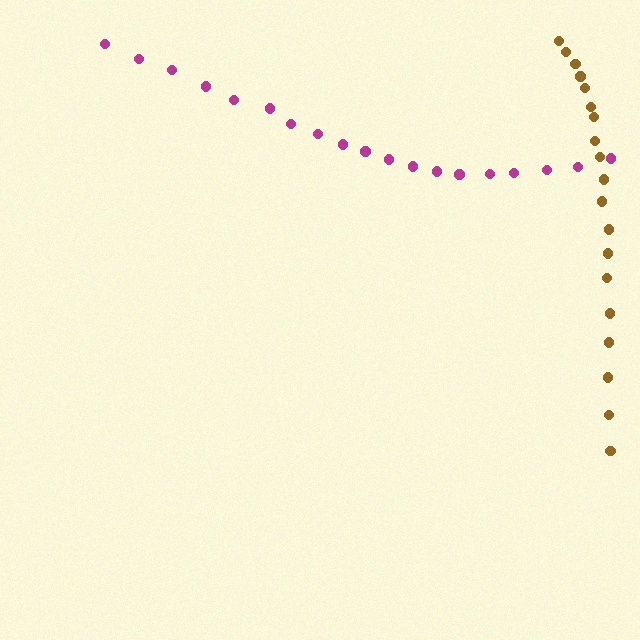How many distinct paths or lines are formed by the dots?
There are 2 distinct paths.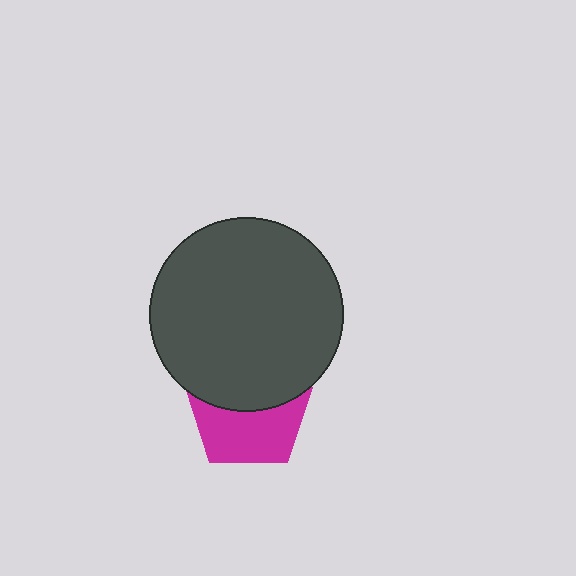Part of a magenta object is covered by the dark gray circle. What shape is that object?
It is a pentagon.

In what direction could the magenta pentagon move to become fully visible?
The magenta pentagon could move down. That would shift it out from behind the dark gray circle entirely.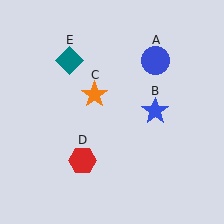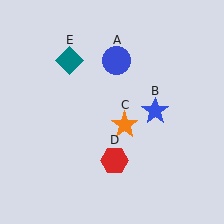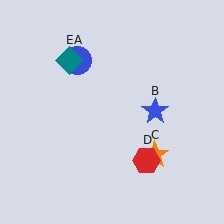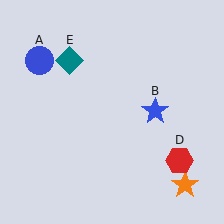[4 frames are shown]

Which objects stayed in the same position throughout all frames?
Blue star (object B) and teal diamond (object E) remained stationary.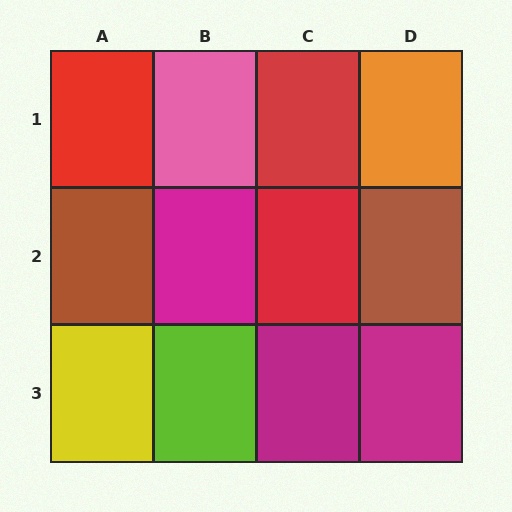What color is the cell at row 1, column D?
Orange.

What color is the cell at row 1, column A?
Red.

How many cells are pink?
1 cell is pink.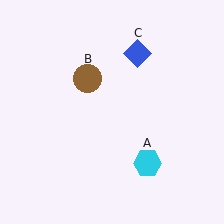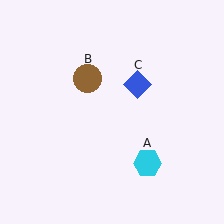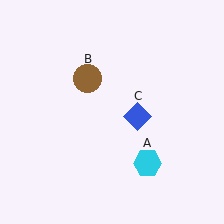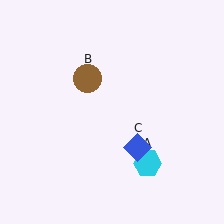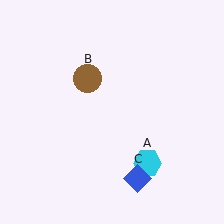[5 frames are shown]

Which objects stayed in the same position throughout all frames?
Cyan hexagon (object A) and brown circle (object B) remained stationary.